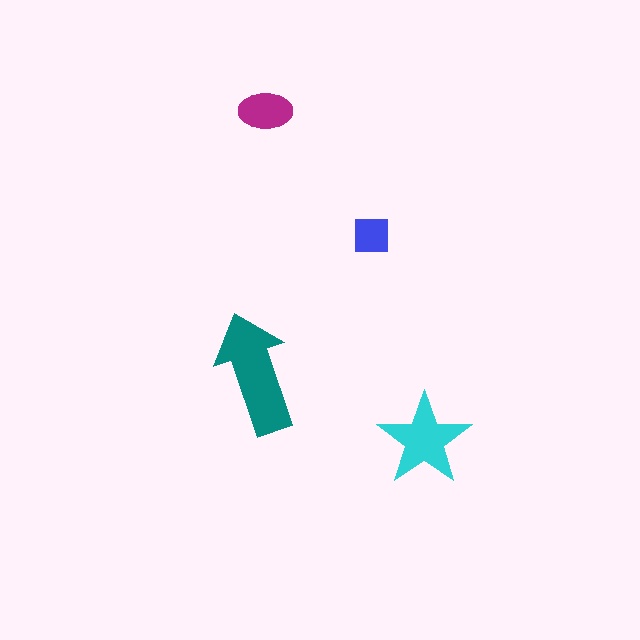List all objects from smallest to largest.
The blue square, the magenta ellipse, the cyan star, the teal arrow.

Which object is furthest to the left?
The teal arrow is leftmost.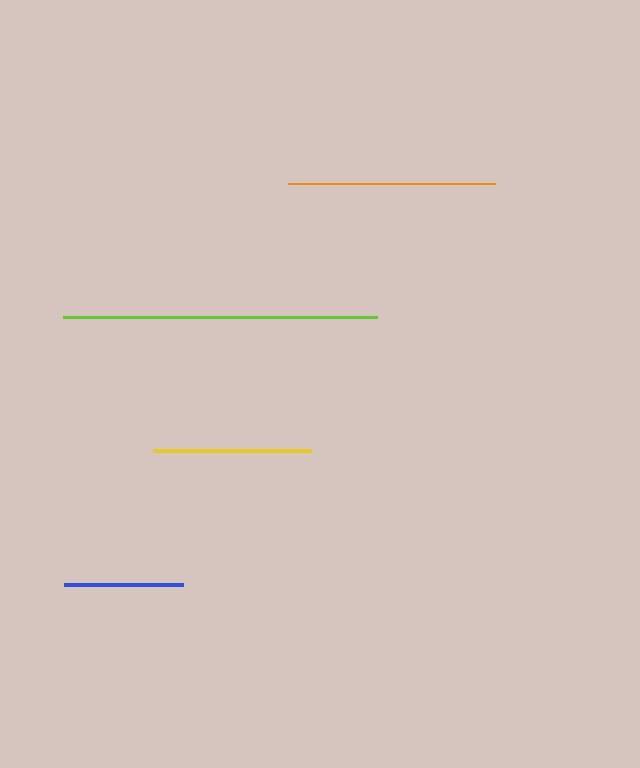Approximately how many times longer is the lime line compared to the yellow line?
The lime line is approximately 2.0 times the length of the yellow line.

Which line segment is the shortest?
The blue line is the shortest at approximately 119 pixels.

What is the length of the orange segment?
The orange segment is approximately 206 pixels long.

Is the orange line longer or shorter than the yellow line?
The orange line is longer than the yellow line.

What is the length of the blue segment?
The blue segment is approximately 119 pixels long.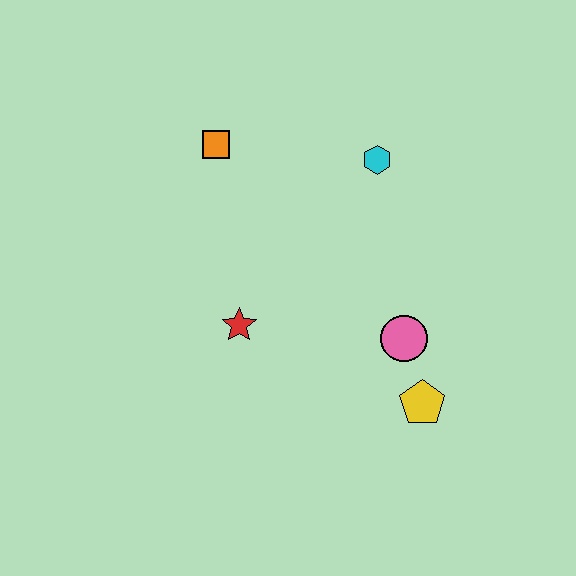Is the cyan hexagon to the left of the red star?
No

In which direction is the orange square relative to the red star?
The orange square is above the red star.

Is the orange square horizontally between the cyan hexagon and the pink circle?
No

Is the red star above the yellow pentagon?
Yes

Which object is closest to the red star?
The pink circle is closest to the red star.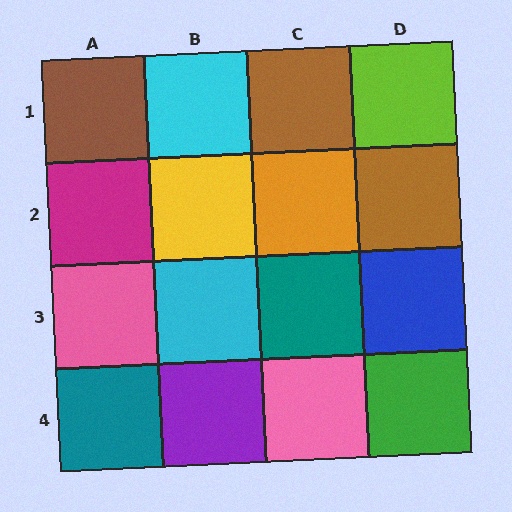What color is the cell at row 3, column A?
Pink.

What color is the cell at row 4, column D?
Green.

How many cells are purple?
1 cell is purple.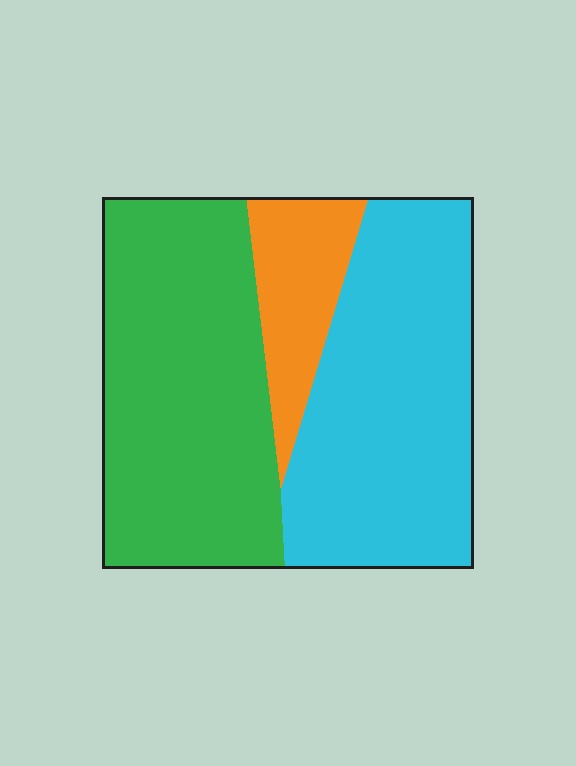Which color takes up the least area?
Orange, at roughly 15%.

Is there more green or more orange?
Green.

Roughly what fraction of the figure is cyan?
Cyan covers about 40% of the figure.